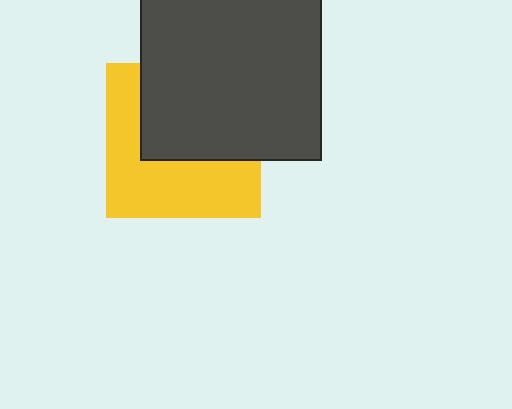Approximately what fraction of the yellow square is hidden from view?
Roughly 50% of the yellow square is hidden behind the dark gray rectangle.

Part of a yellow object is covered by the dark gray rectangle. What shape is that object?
It is a square.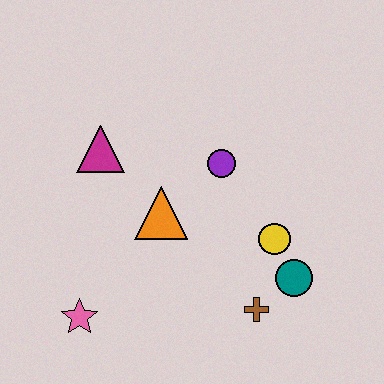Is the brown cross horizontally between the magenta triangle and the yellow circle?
Yes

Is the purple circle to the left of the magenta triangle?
No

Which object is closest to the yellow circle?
The teal circle is closest to the yellow circle.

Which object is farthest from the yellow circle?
The pink star is farthest from the yellow circle.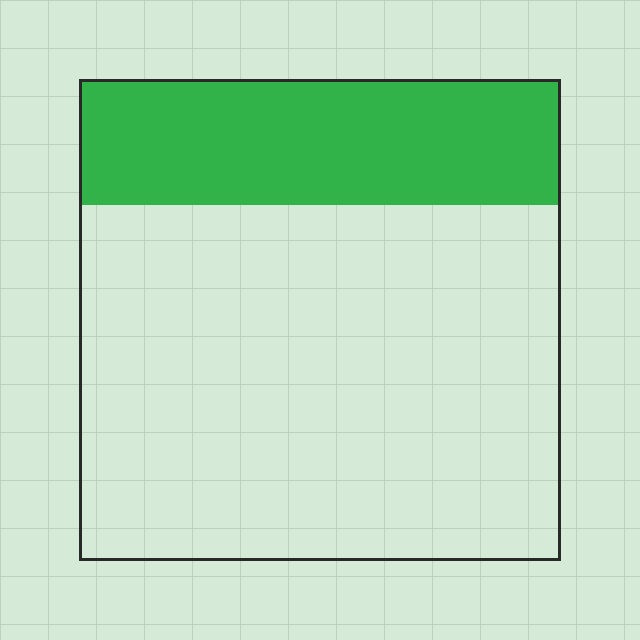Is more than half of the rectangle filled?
No.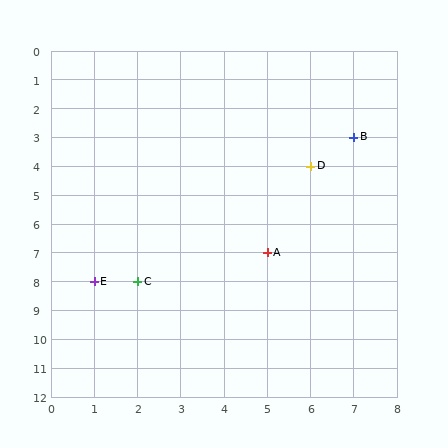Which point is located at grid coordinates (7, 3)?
Point B is at (7, 3).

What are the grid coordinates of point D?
Point D is at grid coordinates (6, 4).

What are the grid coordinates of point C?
Point C is at grid coordinates (2, 8).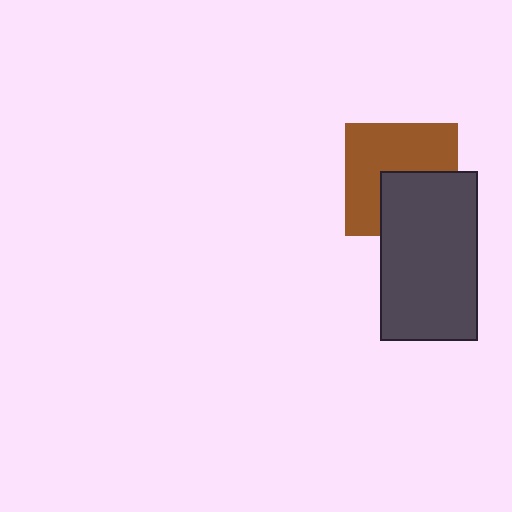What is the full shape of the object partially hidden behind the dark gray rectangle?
The partially hidden object is a brown square.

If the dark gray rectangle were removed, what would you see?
You would see the complete brown square.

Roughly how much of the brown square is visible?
About half of it is visible (roughly 60%).